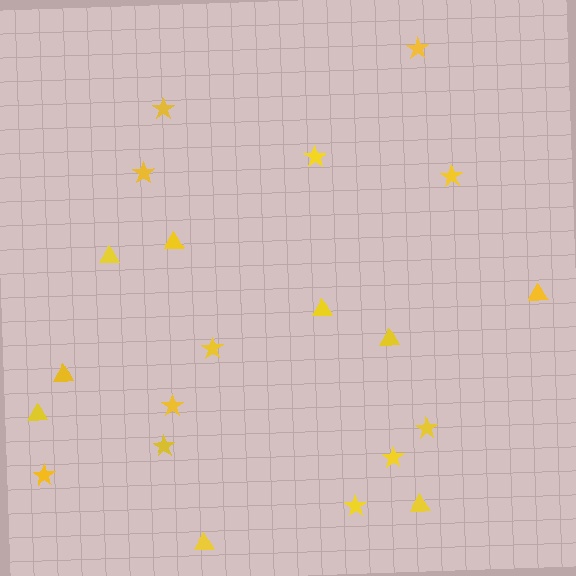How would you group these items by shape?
There are 2 groups: one group of triangles (9) and one group of stars (12).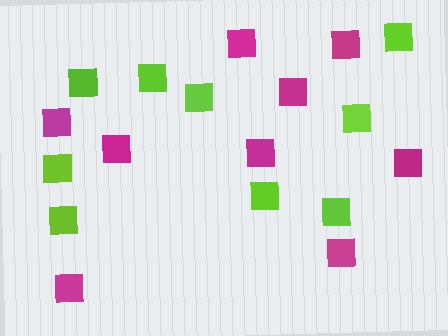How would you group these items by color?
There are 2 groups: one group of lime squares (9) and one group of magenta squares (9).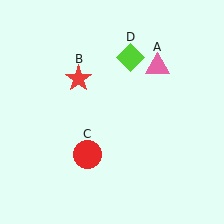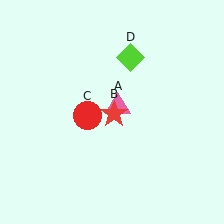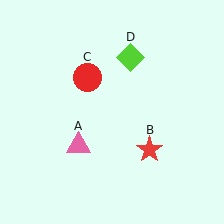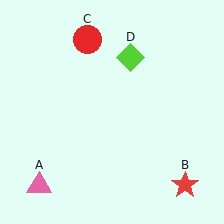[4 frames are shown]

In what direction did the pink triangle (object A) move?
The pink triangle (object A) moved down and to the left.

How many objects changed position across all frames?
3 objects changed position: pink triangle (object A), red star (object B), red circle (object C).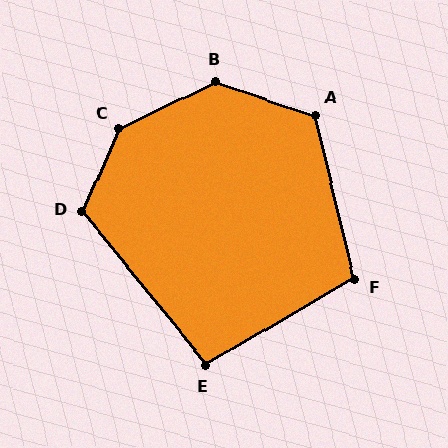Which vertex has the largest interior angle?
C, at approximately 139 degrees.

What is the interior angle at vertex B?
Approximately 136 degrees (obtuse).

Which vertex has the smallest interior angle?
E, at approximately 99 degrees.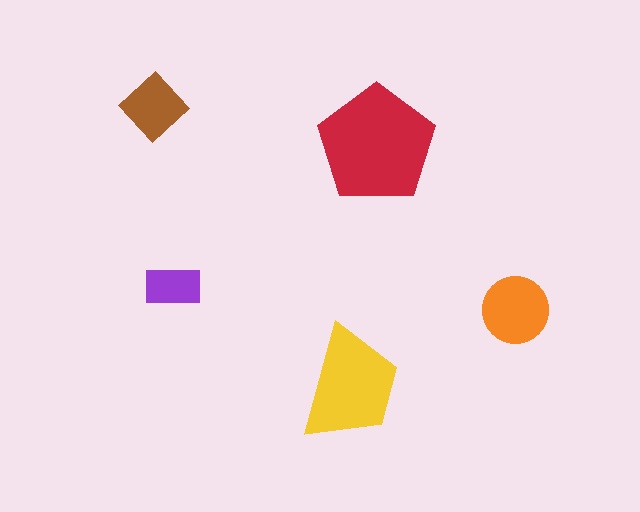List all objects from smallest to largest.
The purple rectangle, the brown diamond, the orange circle, the yellow trapezoid, the red pentagon.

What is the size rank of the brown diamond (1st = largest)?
4th.